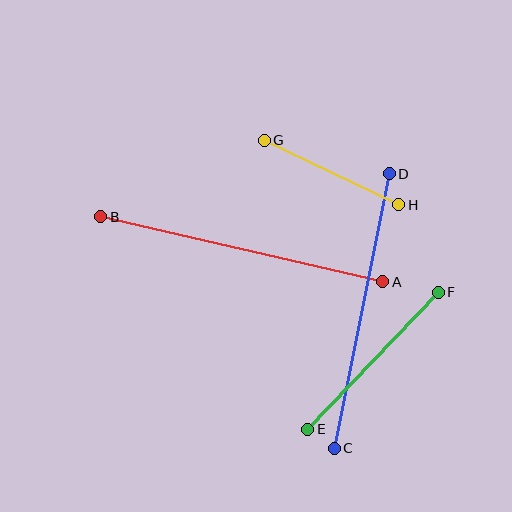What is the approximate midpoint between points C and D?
The midpoint is at approximately (362, 311) pixels.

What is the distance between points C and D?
The distance is approximately 280 pixels.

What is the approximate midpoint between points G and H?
The midpoint is at approximately (332, 173) pixels.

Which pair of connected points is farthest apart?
Points A and B are farthest apart.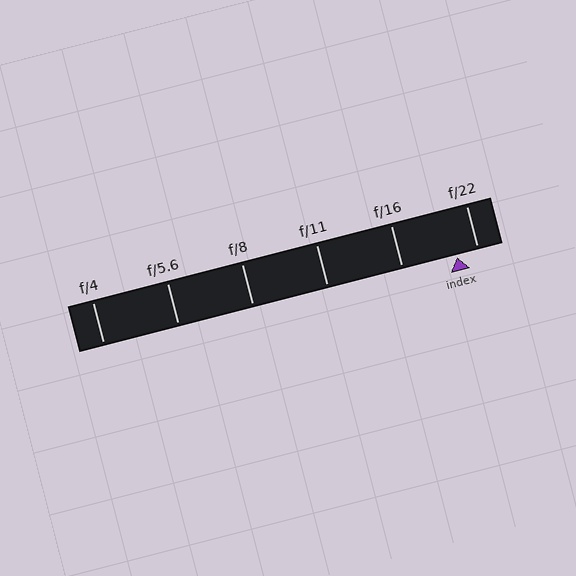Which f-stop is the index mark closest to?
The index mark is closest to f/22.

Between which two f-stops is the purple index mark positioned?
The index mark is between f/16 and f/22.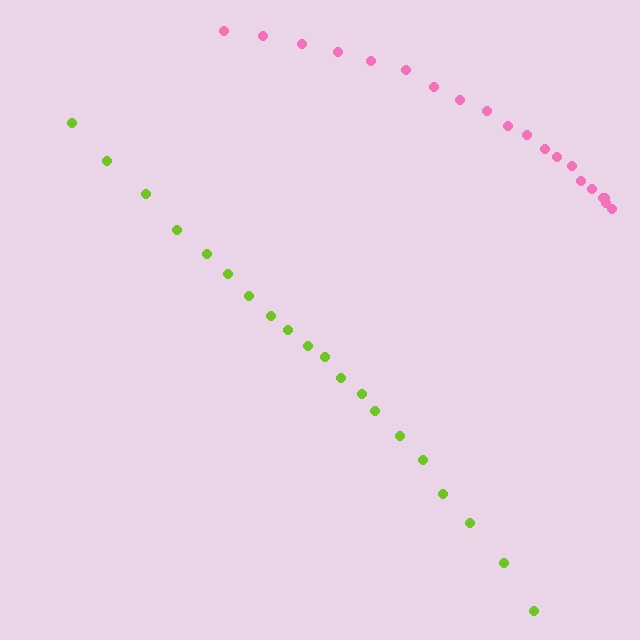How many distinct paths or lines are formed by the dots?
There are 2 distinct paths.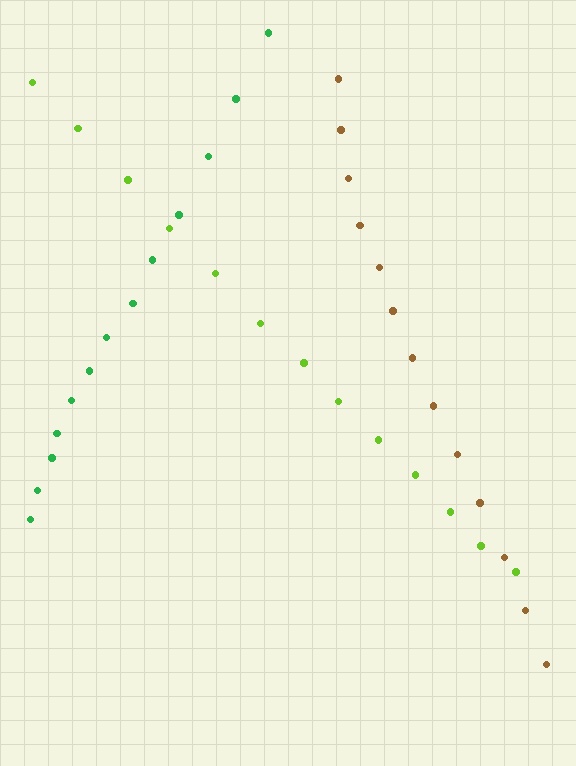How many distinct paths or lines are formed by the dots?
There are 3 distinct paths.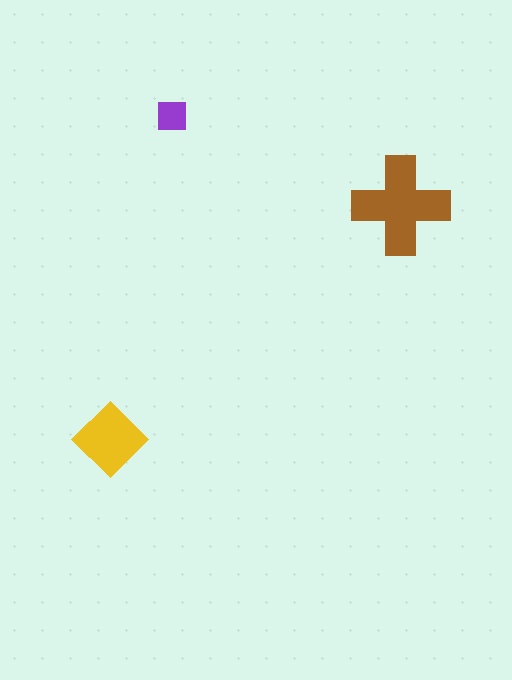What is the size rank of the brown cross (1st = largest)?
1st.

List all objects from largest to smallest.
The brown cross, the yellow diamond, the purple square.